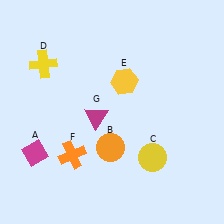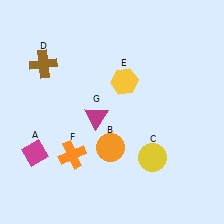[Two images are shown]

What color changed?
The cross (D) changed from yellow in Image 1 to brown in Image 2.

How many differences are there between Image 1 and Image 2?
There is 1 difference between the two images.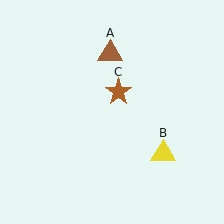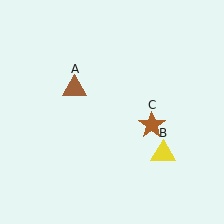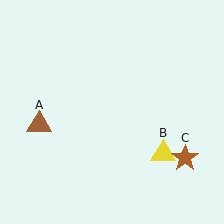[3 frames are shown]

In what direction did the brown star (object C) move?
The brown star (object C) moved down and to the right.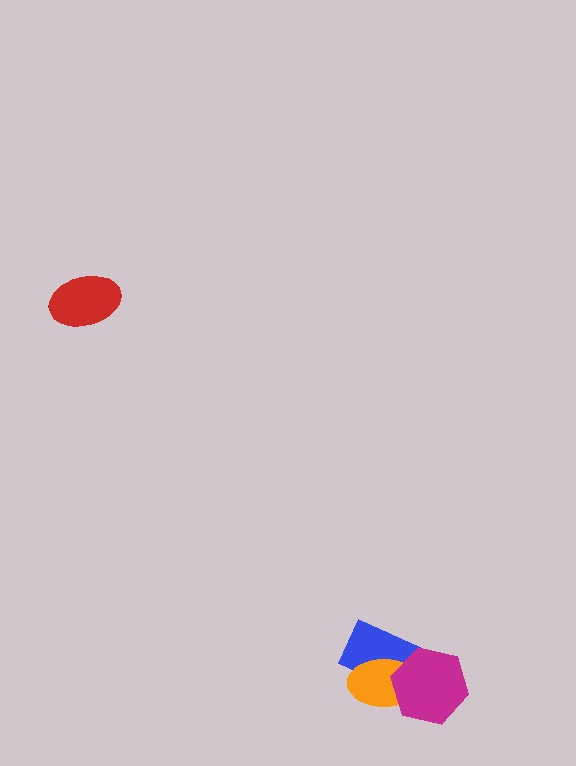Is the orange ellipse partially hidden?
Yes, it is partially covered by another shape.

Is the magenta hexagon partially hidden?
No, no other shape covers it.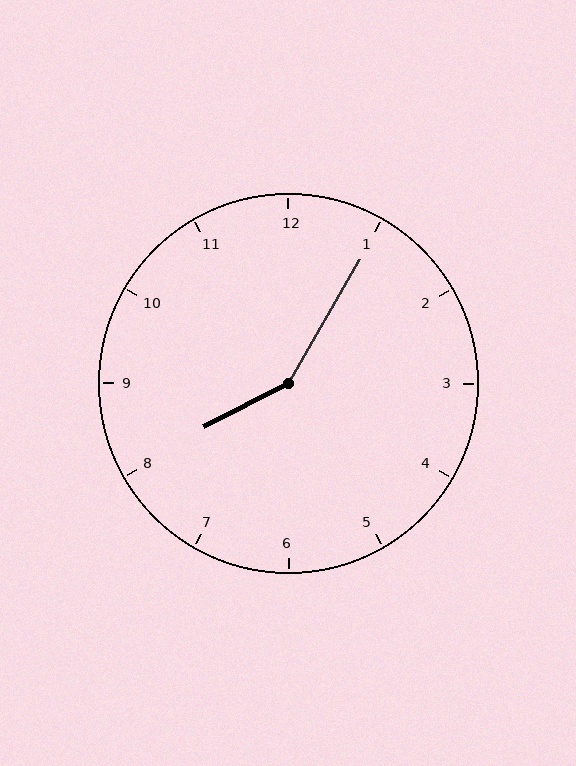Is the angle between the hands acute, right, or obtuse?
It is obtuse.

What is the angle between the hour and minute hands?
Approximately 148 degrees.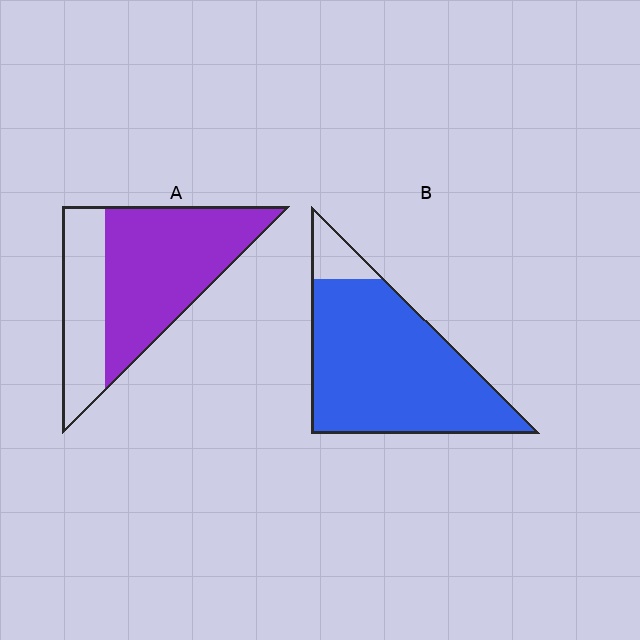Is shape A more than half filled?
Yes.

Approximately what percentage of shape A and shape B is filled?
A is approximately 65% and B is approximately 90%.